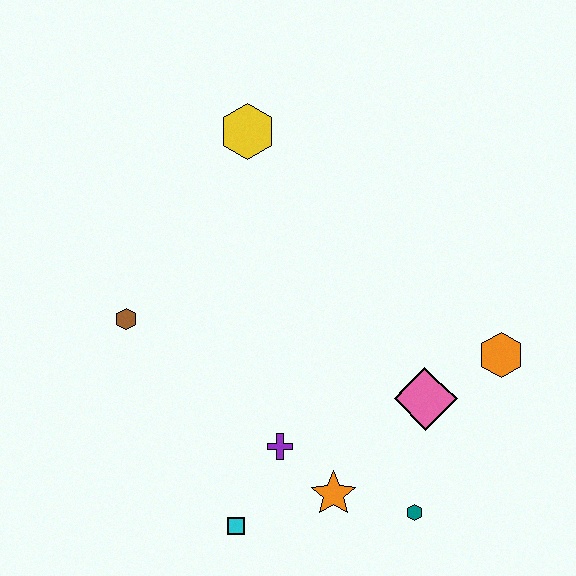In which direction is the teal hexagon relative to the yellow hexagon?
The teal hexagon is below the yellow hexagon.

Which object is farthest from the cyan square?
The yellow hexagon is farthest from the cyan square.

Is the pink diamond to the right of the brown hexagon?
Yes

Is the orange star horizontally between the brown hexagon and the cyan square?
No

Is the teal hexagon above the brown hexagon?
No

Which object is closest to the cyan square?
The purple cross is closest to the cyan square.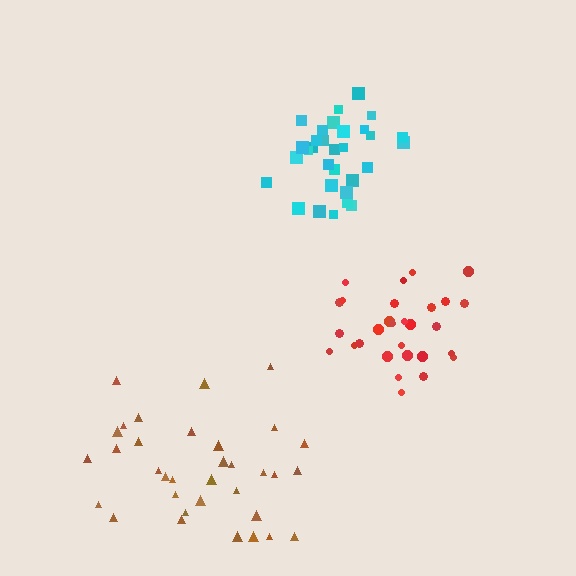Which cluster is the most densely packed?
Cyan.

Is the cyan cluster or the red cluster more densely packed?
Cyan.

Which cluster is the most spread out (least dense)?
Brown.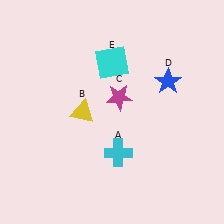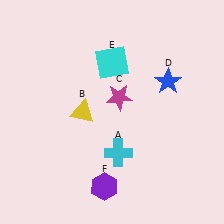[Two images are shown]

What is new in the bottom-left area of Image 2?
A purple hexagon (F) was added in the bottom-left area of Image 2.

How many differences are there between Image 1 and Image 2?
There is 1 difference between the two images.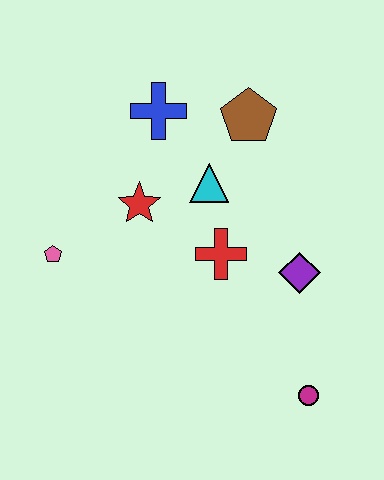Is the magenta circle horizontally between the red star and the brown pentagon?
No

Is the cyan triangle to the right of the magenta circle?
No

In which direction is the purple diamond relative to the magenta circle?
The purple diamond is above the magenta circle.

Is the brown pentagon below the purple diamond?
No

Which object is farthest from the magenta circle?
The blue cross is farthest from the magenta circle.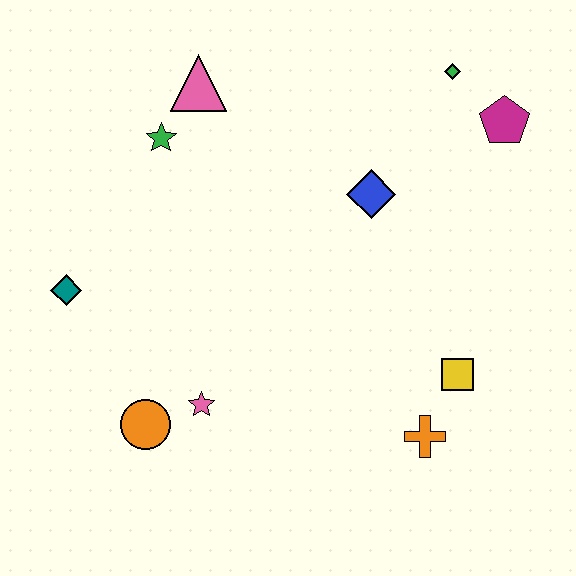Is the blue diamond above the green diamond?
No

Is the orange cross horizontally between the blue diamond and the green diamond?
Yes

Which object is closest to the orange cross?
The yellow square is closest to the orange cross.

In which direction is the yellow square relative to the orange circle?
The yellow square is to the right of the orange circle.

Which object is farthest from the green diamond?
The orange circle is farthest from the green diamond.